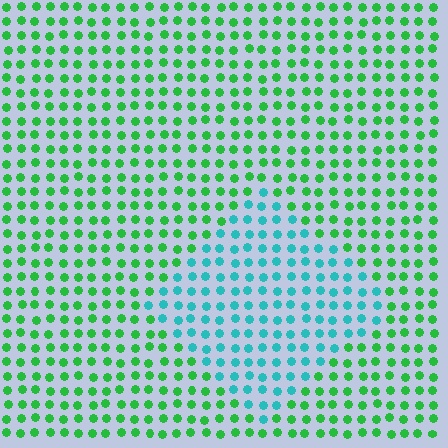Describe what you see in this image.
The image is filled with small green elements in a uniform arrangement. A diamond-shaped region is visible where the elements are tinted to a slightly different hue, forming a subtle color boundary.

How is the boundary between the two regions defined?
The boundary is defined purely by a slight shift in hue (about 51 degrees). Spacing, size, and orientation are identical on both sides.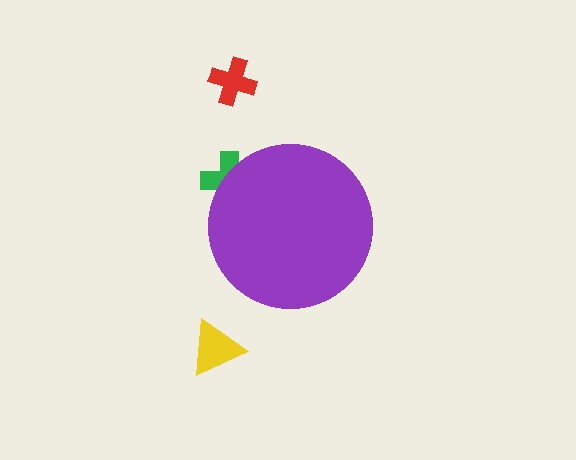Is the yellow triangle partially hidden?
No, the yellow triangle is fully visible.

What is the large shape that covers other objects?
A purple circle.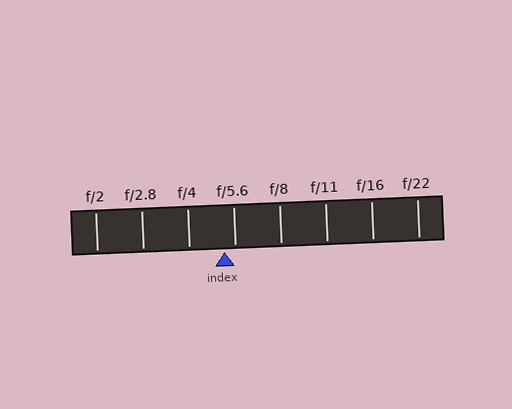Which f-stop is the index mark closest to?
The index mark is closest to f/5.6.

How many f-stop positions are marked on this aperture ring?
There are 8 f-stop positions marked.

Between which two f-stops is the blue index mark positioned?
The index mark is between f/4 and f/5.6.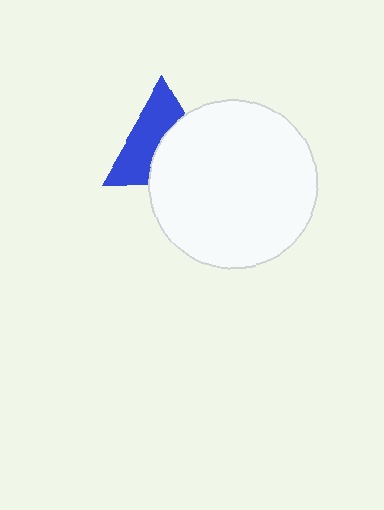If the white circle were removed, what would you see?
You would see the complete blue triangle.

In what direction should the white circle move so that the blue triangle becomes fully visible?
The white circle should move toward the lower-right. That is the shortest direction to clear the overlap and leave the blue triangle fully visible.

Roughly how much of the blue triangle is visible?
About half of it is visible (roughly 52%).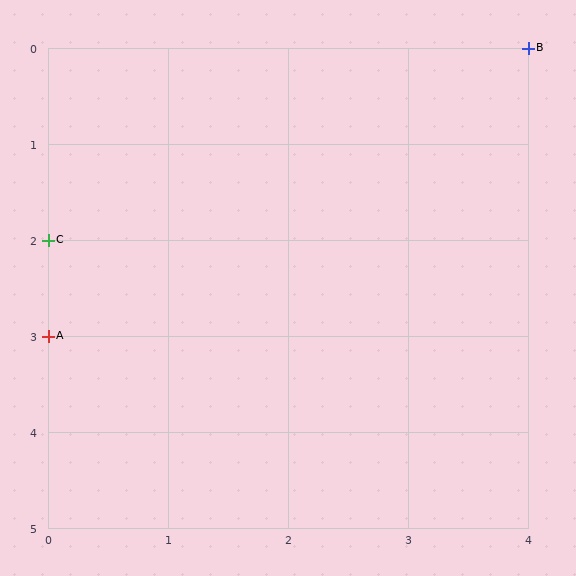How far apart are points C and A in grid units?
Points C and A are 1 row apart.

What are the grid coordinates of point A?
Point A is at grid coordinates (0, 3).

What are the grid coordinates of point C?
Point C is at grid coordinates (0, 2).